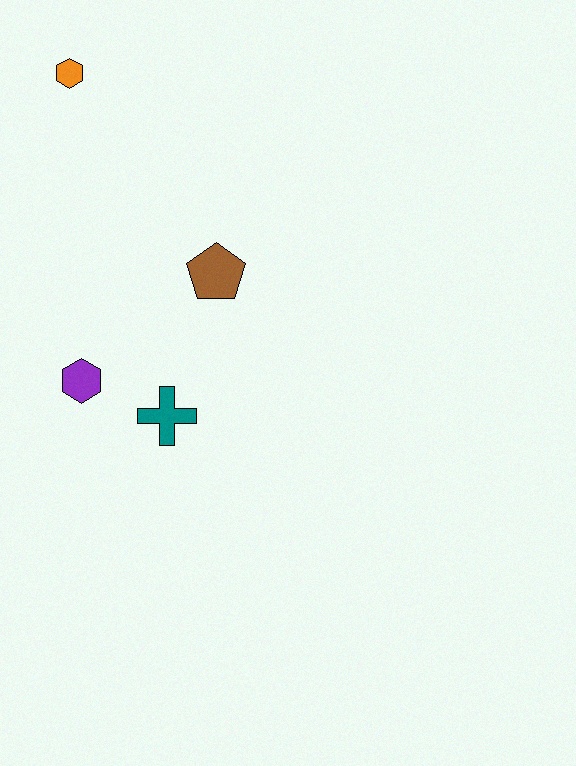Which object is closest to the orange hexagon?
The brown pentagon is closest to the orange hexagon.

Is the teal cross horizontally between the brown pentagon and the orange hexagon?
Yes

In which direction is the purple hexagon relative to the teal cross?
The purple hexagon is to the left of the teal cross.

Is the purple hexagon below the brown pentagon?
Yes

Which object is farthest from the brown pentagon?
The orange hexagon is farthest from the brown pentagon.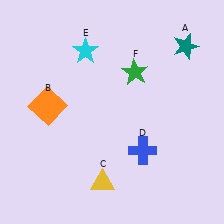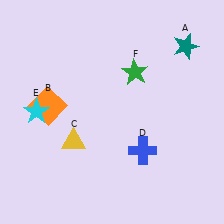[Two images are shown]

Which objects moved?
The objects that moved are: the yellow triangle (C), the cyan star (E).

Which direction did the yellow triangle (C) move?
The yellow triangle (C) moved up.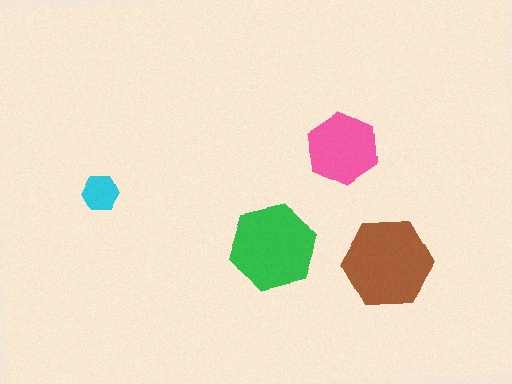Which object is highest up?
The pink hexagon is topmost.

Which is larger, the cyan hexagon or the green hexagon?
The green one.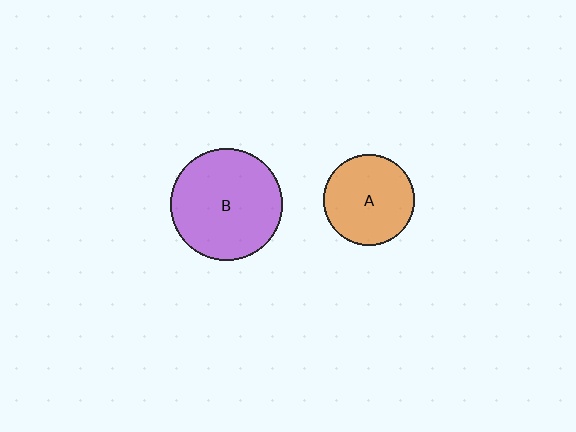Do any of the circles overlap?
No, none of the circles overlap.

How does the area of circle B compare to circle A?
Approximately 1.5 times.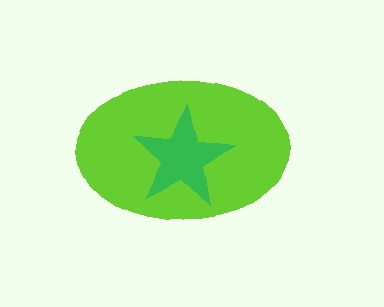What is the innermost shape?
The green star.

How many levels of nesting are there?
2.